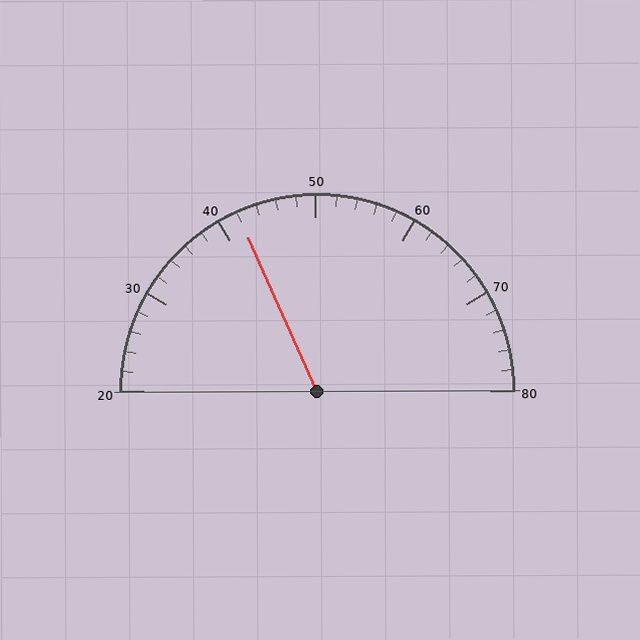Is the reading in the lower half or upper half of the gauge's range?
The reading is in the lower half of the range (20 to 80).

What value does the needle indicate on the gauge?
The needle indicates approximately 42.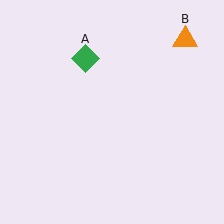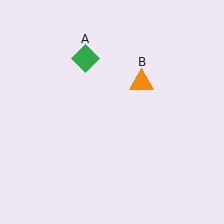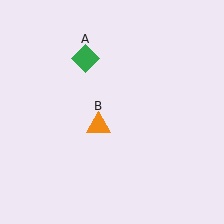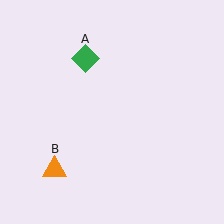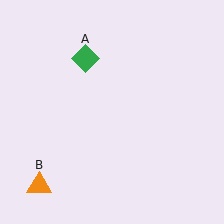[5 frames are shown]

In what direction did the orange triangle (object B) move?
The orange triangle (object B) moved down and to the left.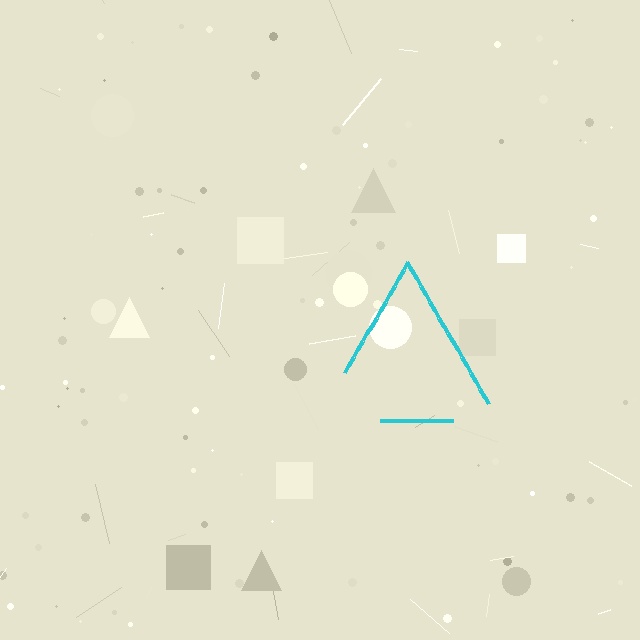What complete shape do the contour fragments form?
The contour fragments form a triangle.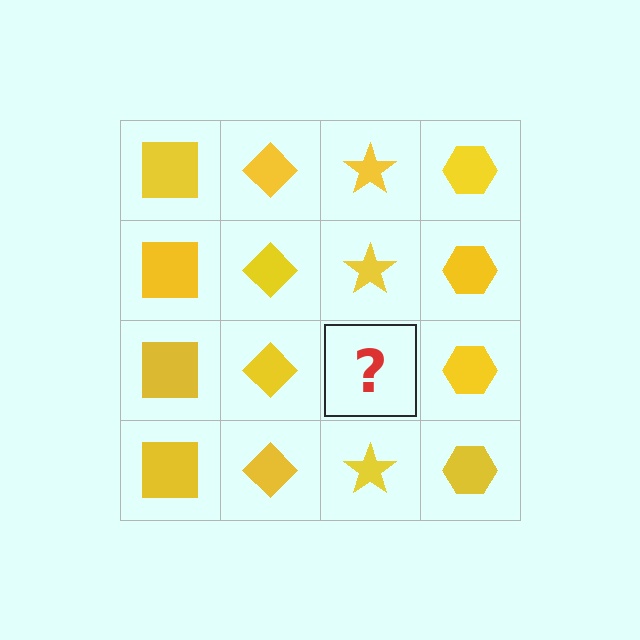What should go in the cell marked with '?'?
The missing cell should contain a yellow star.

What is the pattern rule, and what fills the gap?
The rule is that each column has a consistent shape. The gap should be filled with a yellow star.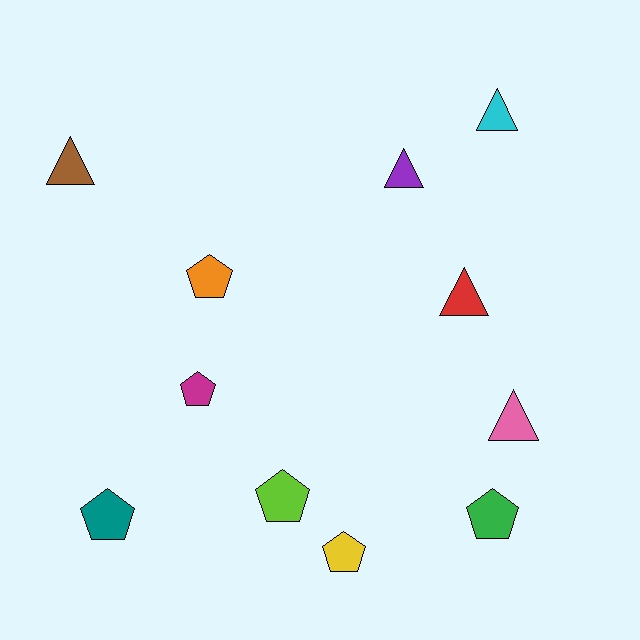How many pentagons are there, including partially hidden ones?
There are 6 pentagons.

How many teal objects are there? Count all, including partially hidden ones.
There is 1 teal object.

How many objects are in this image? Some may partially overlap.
There are 11 objects.